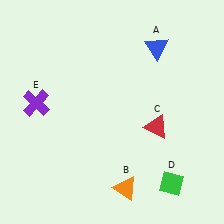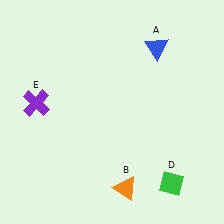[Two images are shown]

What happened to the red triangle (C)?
The red triangle (C) was removed in Image 2. It was in the bottom-right area of Image 1.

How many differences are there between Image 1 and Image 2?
There is 1 difference between the two images.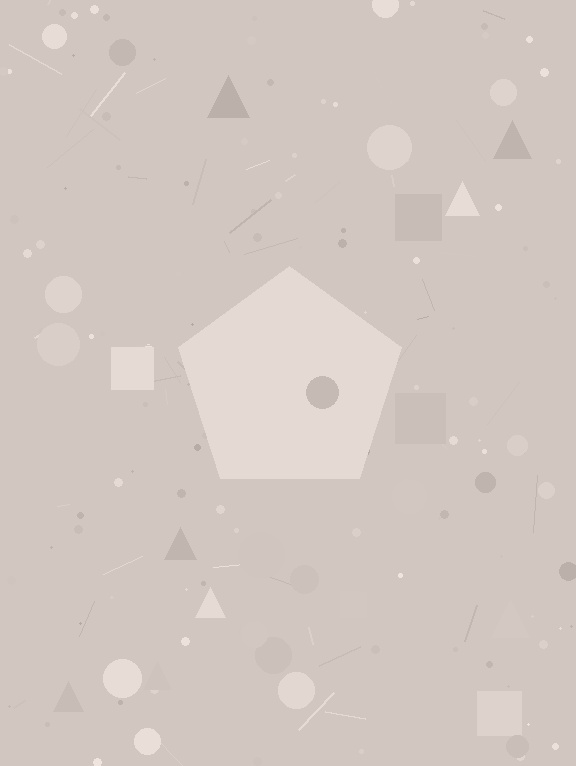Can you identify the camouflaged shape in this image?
The camouflaged shape is a pentagon.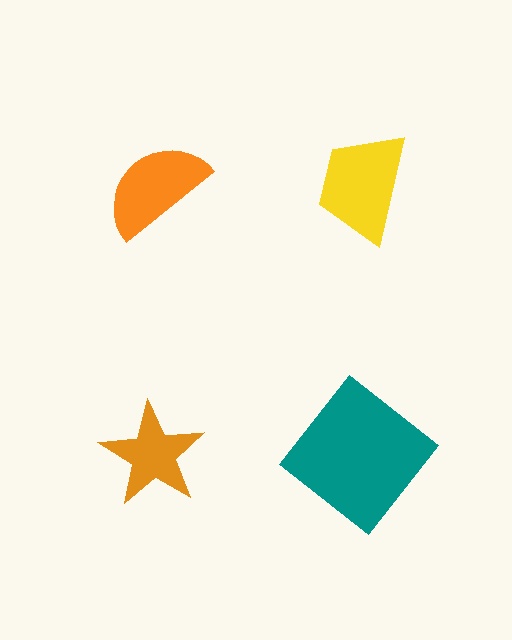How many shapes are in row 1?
2 shapes.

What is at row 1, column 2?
A yellow trapezoid.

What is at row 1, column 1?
An orange semicircle.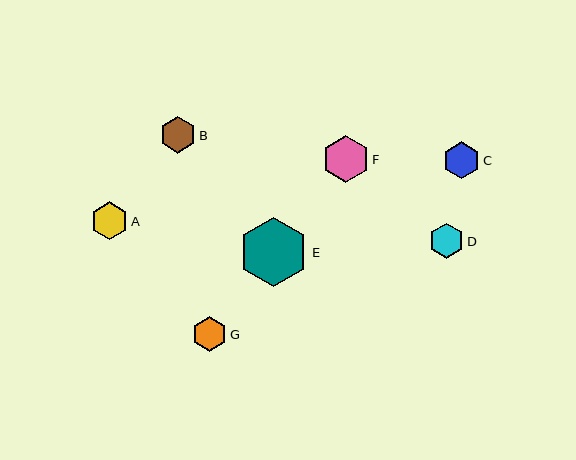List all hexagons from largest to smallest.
From largest to smallest: E, F, A, C, B, D, G.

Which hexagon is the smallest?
Hexagon G is the smallest with a size of approximately 34 pixels.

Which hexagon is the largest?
Hexagon E is the largest with a size of approximately 69 pixels.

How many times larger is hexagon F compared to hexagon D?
Hexagon F is approximately 1.3 times the size of hexagon D.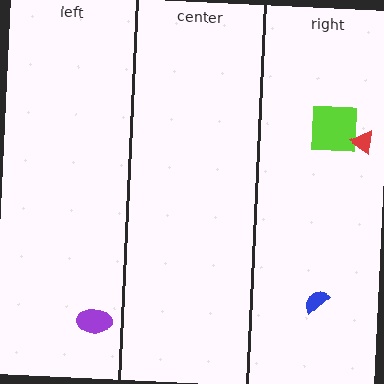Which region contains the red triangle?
The right region.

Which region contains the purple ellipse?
The left region.